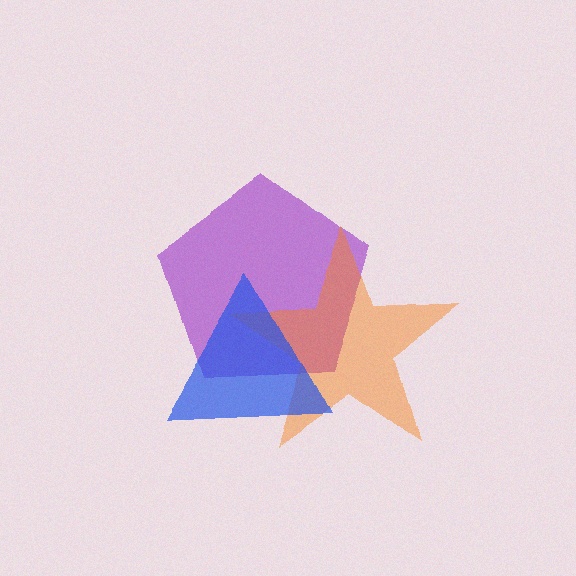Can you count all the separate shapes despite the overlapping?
Yes, there are 3 separate shapes.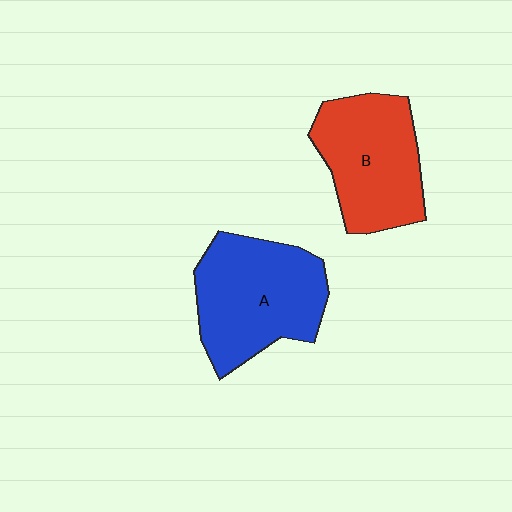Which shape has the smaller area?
Shape B (red).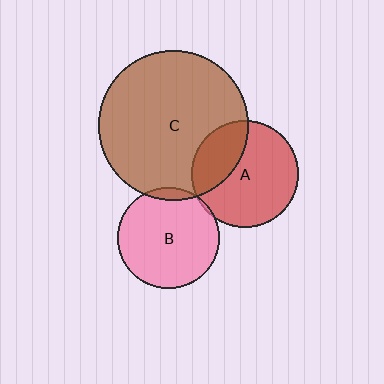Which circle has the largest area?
Circle C (brown).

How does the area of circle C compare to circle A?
Approximately 2.0 times.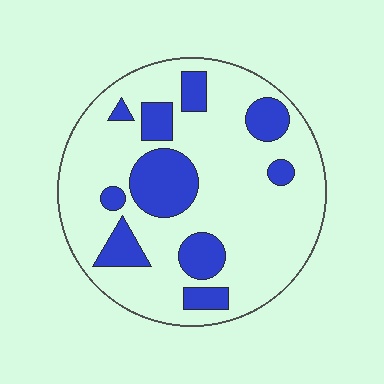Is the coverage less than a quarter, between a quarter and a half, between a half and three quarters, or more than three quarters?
Less than a quarter.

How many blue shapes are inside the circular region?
10.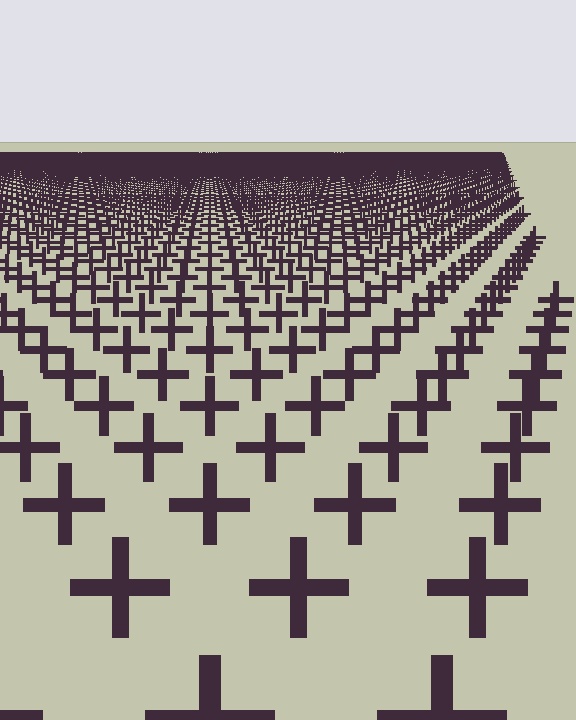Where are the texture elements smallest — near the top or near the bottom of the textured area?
Near the top.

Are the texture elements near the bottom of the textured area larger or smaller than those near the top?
Larger. Near the bottom, elements are closer to the viewer and appear at a bigger on-screen size.